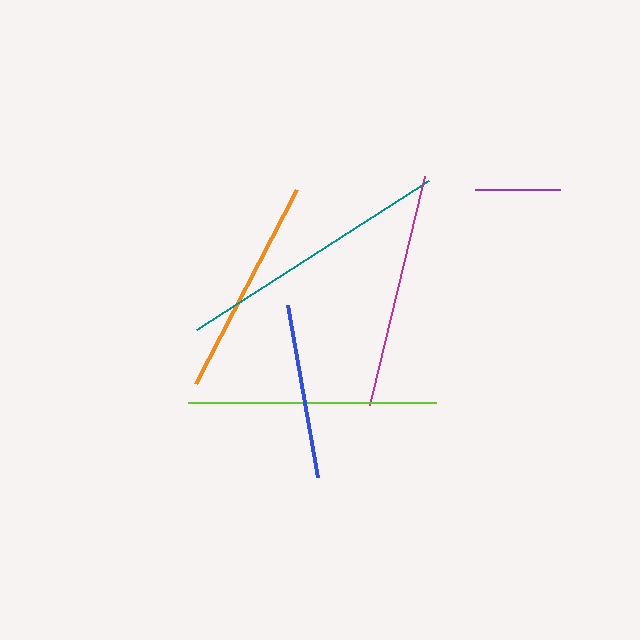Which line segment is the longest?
The teal line is the longest at approximately 276 pixels.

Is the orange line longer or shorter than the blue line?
The orange line is longer than the blue line.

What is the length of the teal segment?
The teal segment is approximately 276 pixels long.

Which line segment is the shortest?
The purple line is the shortest at approximately 85 pixels.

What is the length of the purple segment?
The purple segment is approximately 85 pixels long.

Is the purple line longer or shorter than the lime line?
The lime line is longer than the purple line.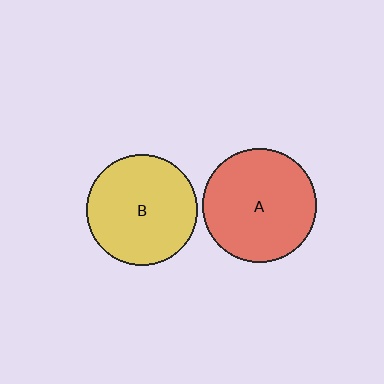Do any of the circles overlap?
No, none of the circles overlap.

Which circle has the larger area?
Circle A (red).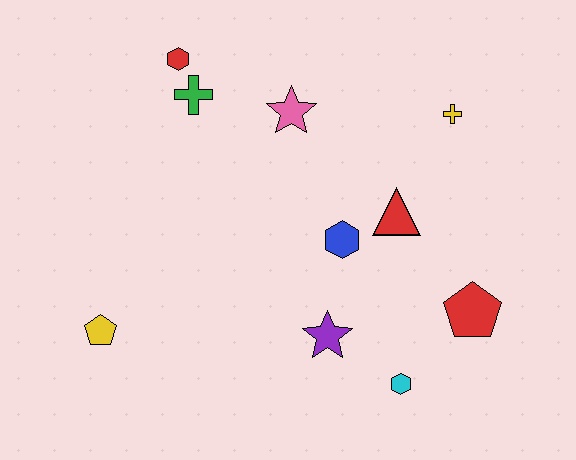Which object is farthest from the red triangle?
The yellow pentagon is farthest from the red triangle.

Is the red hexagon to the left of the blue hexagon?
Yes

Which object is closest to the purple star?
The cyan hexagon is closest to the purple star.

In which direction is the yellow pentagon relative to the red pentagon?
The yellow pentagon is to the left of the red pentagon.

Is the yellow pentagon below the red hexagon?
Yes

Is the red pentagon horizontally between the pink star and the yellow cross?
No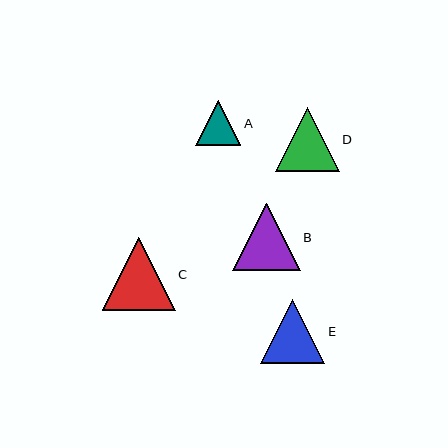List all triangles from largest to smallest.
From largest to smallest: C, B, E, D, A.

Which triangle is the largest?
Triangle C is the largest with a size of approximately 73 pixels.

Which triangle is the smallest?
Triangle A is the smallest with a size of approximately 45 pixels.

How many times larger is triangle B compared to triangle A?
Triangle B is approximately 1.5 times the size of triangle A.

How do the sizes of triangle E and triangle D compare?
Triangle E and triangle D are approximately the same size.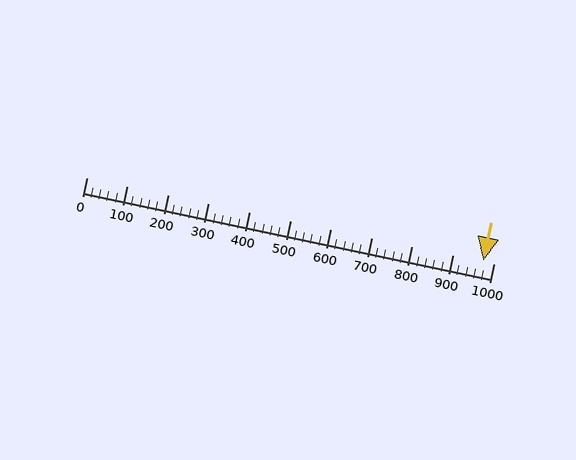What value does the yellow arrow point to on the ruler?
The yellow arrow points to approximately 976.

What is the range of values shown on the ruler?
The ruler shows values from 0 to 1000.